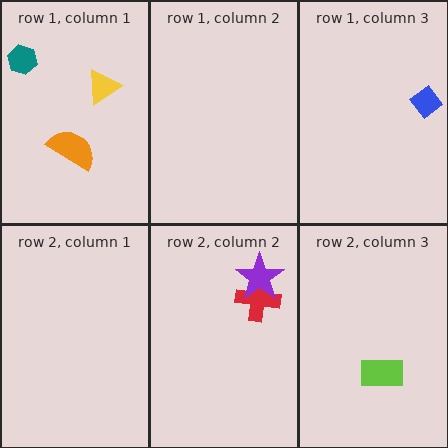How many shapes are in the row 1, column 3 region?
1.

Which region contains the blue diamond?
The row 1, column 3 region.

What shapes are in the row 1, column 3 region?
The blue diamond.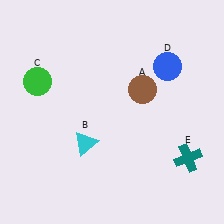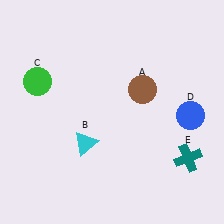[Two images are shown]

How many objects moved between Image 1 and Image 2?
1 object moved between the two images.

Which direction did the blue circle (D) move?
The blue circle (D) moved down.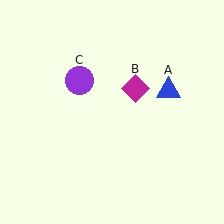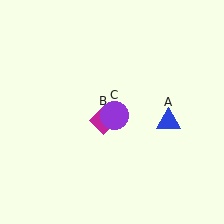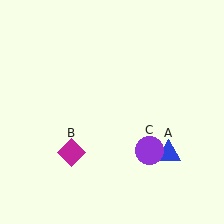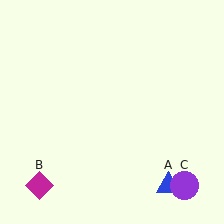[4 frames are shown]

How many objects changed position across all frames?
3 objects changed position: blue triangle (object A), magenta diamond (object B), purple circle (object C).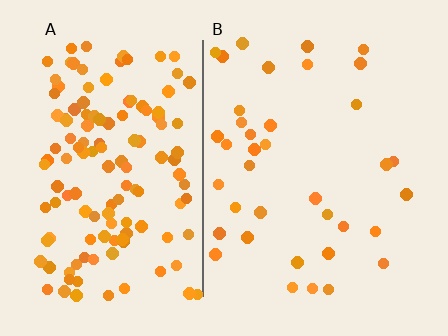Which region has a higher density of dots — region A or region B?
A (the left).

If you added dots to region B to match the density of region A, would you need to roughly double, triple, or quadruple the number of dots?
Approximately quadruple.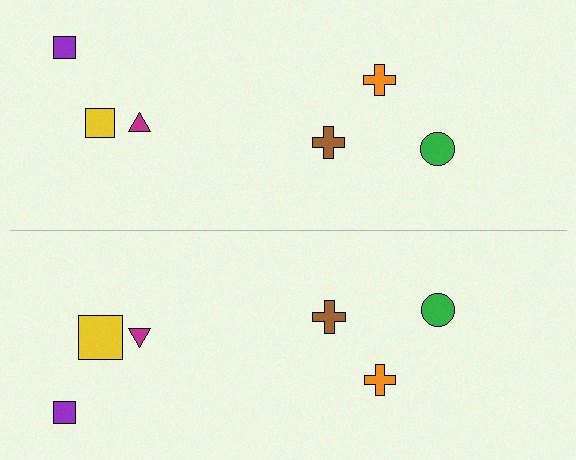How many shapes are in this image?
There are 12 shapes in this image.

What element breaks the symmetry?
The yellow square on the bottom side has a different size than its mirror counterpart.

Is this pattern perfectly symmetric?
No, the pattern is not perfectly symmetric. The yellow square on the bottom side has a different size than its mirror counterpart.